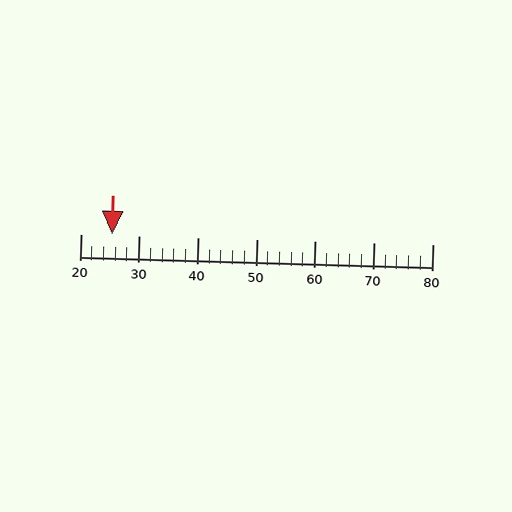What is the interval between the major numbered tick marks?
The major tick marks are spaced 10 units apart.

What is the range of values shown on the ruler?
The ruler shows values from 20 to 80.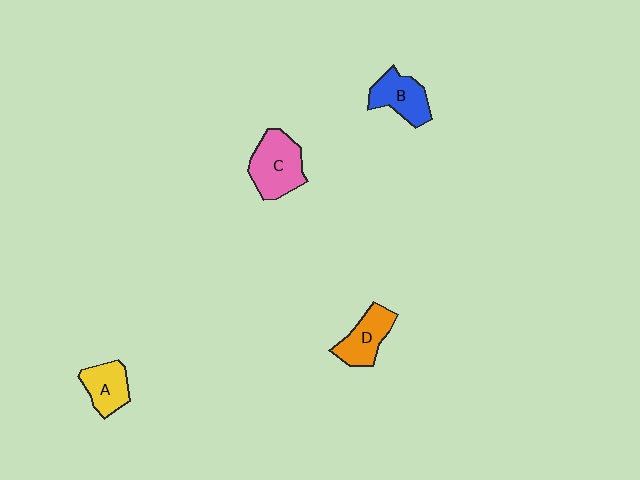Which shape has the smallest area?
Shape A (yellow).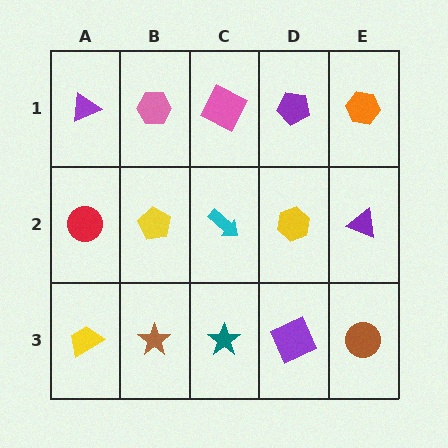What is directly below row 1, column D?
A yellow hexagon.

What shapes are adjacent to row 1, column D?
A yellow hexagon (row 2, column D), a pink square (row 1, column C), an orange hexagon (row 1, column E).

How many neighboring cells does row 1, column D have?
3.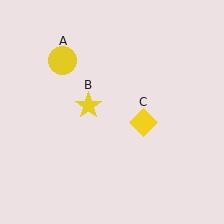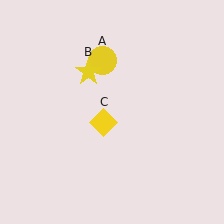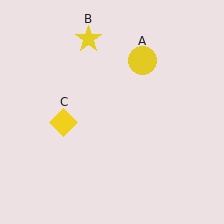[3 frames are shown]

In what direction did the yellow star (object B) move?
The yellow star (object B) moved up.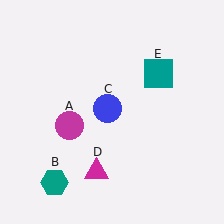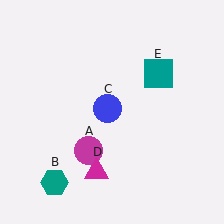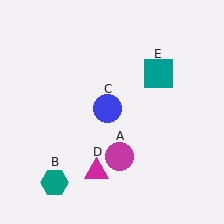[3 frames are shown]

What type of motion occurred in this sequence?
The magenta circle (object A) rotated counterclockwise around the center of the scene.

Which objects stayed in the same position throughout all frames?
Teal hexagon (object B) and blue circle (object C) and magenta triangle (object D) and teal square (object E) remained stationary.